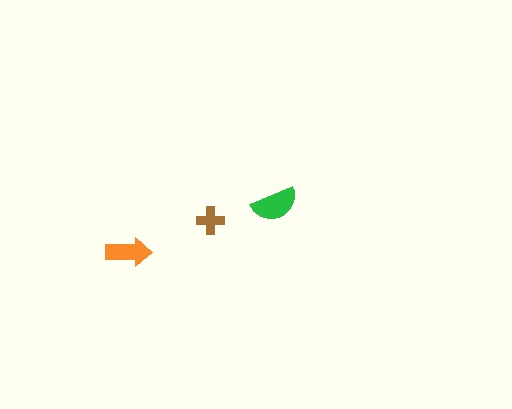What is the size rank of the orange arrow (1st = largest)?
2nd.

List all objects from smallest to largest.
The brown cross, the orange arrow, the green semicircle.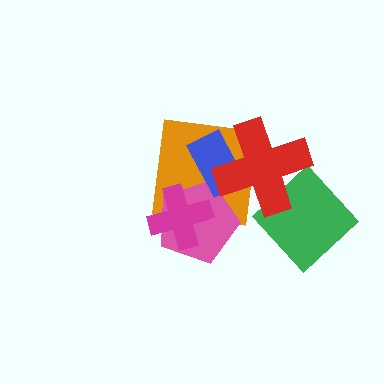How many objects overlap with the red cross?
3 objects overlap with the red cross.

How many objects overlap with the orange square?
4 objects overlap with the orange square.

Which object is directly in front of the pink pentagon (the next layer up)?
The blue rectangle is directly in front of the pink pentagon.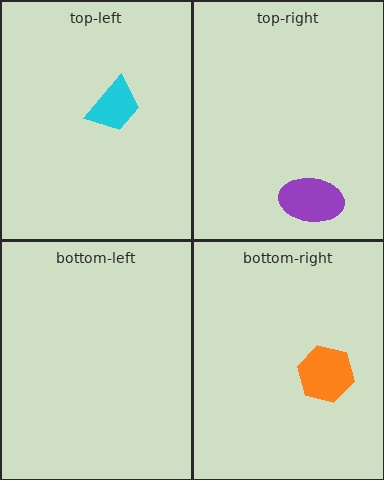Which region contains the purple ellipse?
The top-right region.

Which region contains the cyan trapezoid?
The top-left region.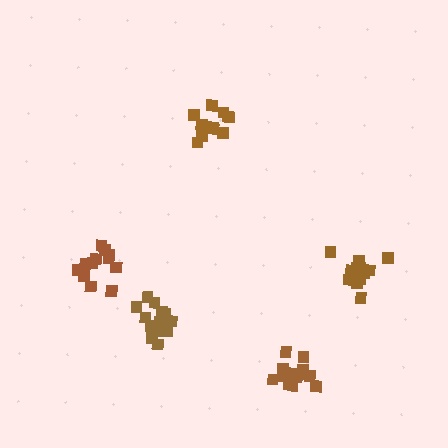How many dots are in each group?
Group 1: 12 dots, Group 2: 15 dots, Group 3: 15 dots, Group 4: 11 dots, Group 5: 16 dots (69 total).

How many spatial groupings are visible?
There are 5 spatial groupings.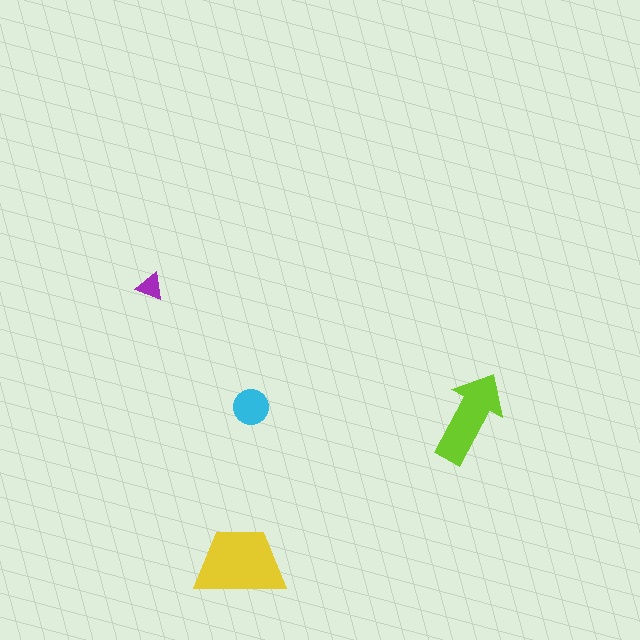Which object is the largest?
The yellow trapezoid.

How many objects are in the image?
There are 4 objects in the image.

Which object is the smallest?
The purple triangle.